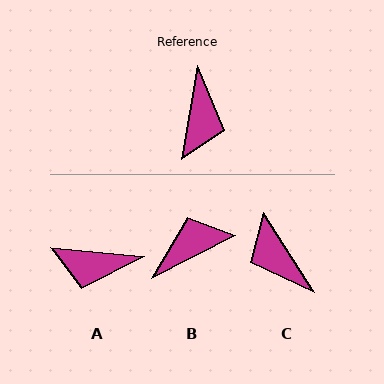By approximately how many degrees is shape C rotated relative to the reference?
Approximately 137 degrees clockwise.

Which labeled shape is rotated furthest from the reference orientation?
C, about 137 degrees away.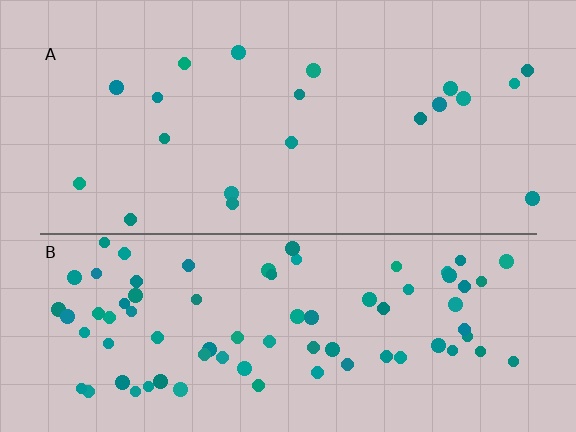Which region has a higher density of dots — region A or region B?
B (the bottom).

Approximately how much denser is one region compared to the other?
Approximately 3.9× — region B over region A.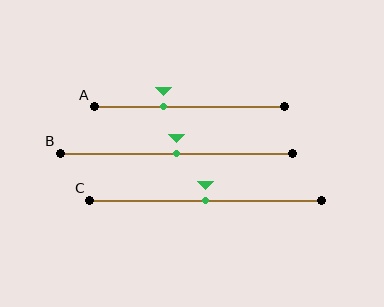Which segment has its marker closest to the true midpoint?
Segment B has its marker closest to the true midpoint.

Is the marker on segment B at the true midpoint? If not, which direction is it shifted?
Yes, the marker on segment B is at the true midpoint.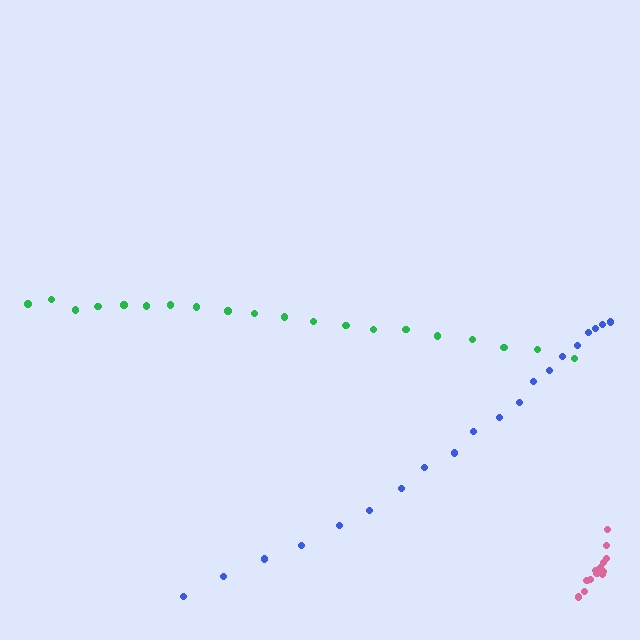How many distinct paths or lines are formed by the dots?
There are 3 distinct paths.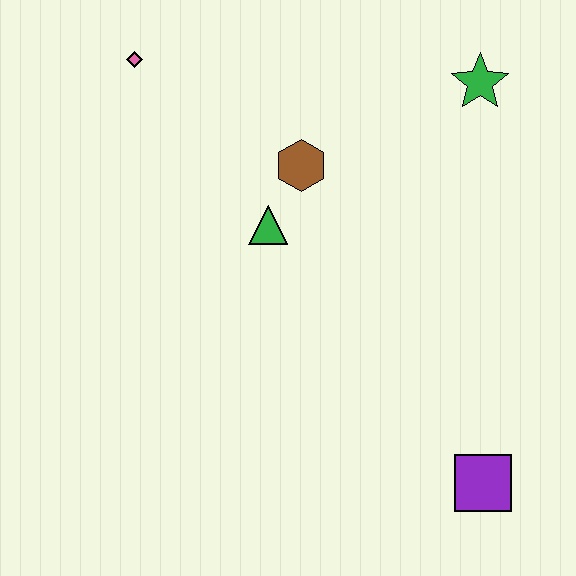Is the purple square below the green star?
Yes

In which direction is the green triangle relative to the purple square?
The green triangle is above the purple square.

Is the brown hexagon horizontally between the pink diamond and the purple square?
Yes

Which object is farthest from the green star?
The purple square is farthest from the green star.